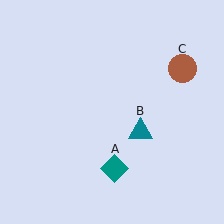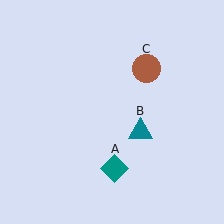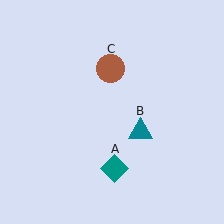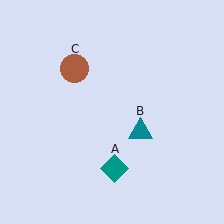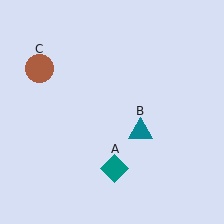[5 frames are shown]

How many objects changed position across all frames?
1 object changed position: brown circle (object C).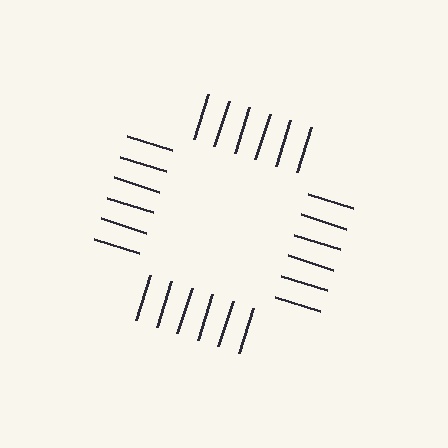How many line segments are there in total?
24 — 6 along each of the 4 edges.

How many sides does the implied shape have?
4 sides — the line-ends trace a square.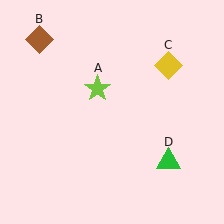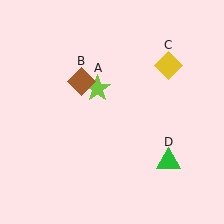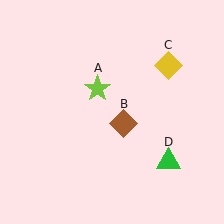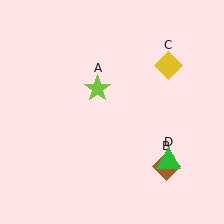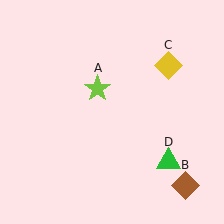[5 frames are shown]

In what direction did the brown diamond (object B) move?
The brown diamond (object B) moved down and to the right.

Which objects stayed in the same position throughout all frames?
Lime star (object A) and yellow diamond (object C) and green triangle (object D) remained stationary.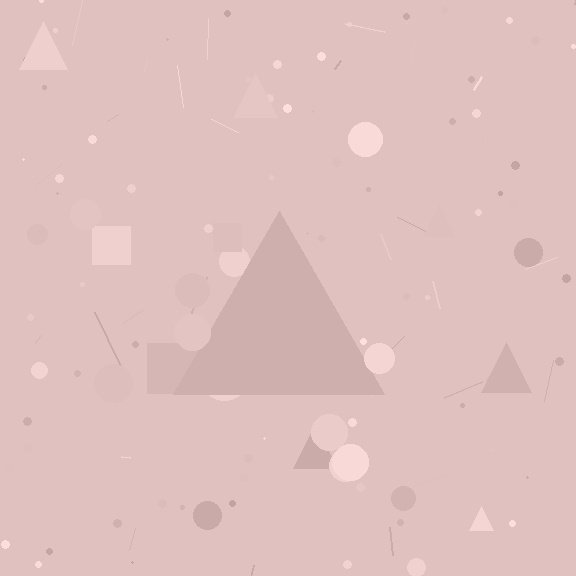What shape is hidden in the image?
A triangle is hidden in the image.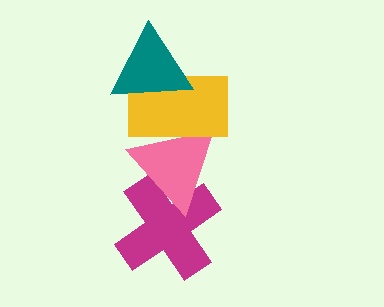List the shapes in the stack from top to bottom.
From top to bottom: the teal triangle, the yellow rectangle, the pink triangle, the magenta cross.